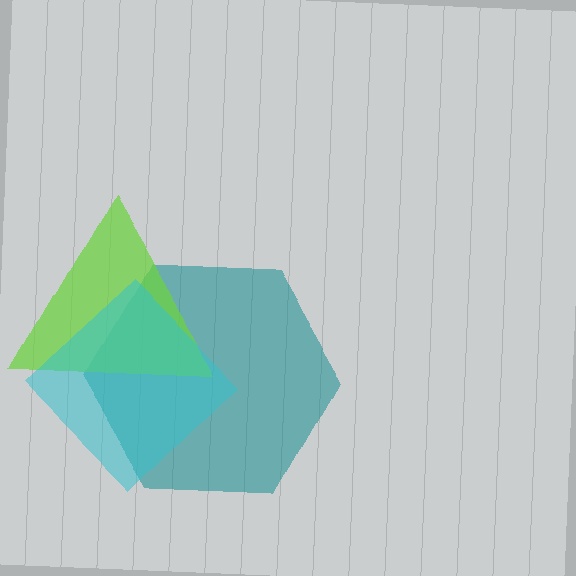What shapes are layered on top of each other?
The layered shapes are: a teal hexagon, a lime triangle, a cyan diamond.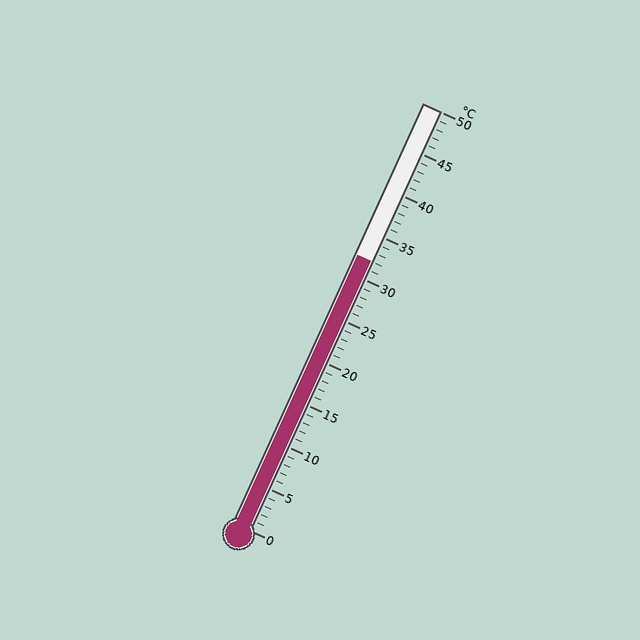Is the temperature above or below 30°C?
The temperature is above 30°C.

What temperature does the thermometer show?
The thermometer shows approximately 32°C.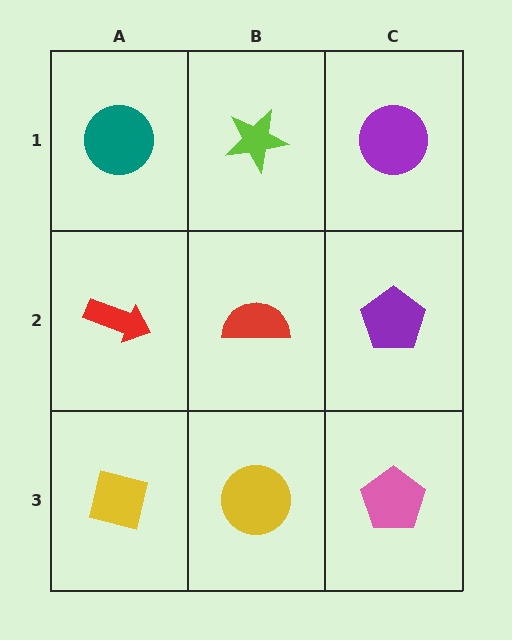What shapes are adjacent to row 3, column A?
A red arrow (row 2, column A), a yellow circle (row 3, column B).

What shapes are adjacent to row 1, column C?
A purple pentagon (row 2, column C), a lime star (row 1, column B).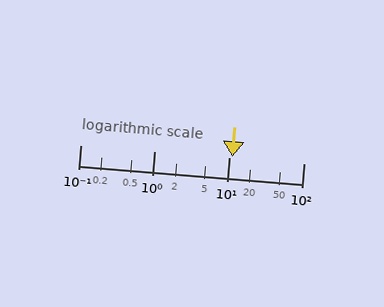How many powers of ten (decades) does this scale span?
The scale spans 3 decades, from 0.1 to 100.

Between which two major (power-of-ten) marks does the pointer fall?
The pointer is between 10 and 100.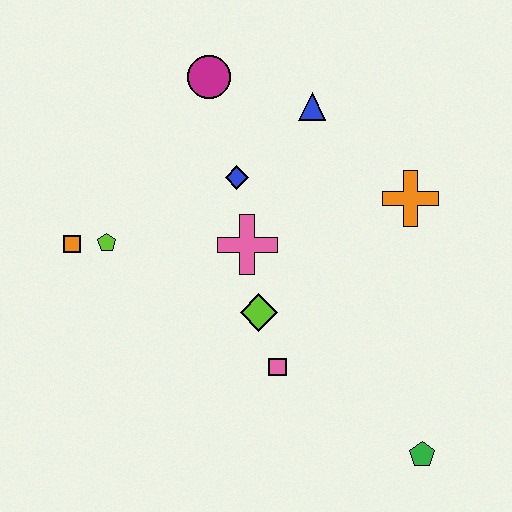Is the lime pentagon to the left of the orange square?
No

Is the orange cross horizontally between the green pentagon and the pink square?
Yes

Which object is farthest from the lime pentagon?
The green pentagon is farthest from the lime pentagon.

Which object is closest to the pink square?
The lime diamond is closest to the pink square.